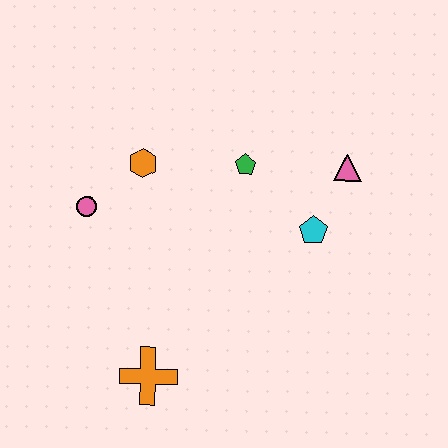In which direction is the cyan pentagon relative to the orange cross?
The cyan pentagon is to the right of the orange cross.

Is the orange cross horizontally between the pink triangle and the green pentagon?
No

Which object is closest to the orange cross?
The pink circle is closest to the orange cross.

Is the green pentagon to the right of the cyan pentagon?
No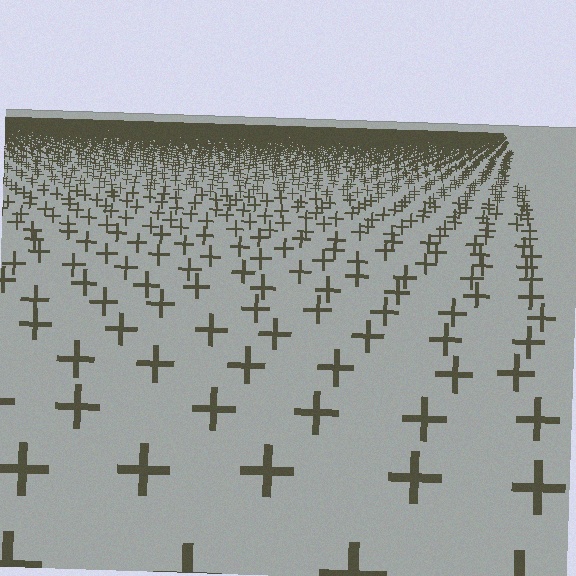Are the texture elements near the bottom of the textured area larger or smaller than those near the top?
Larger. Near the bottom, elements are closer to the viewer and appear at a bigger on-screen size.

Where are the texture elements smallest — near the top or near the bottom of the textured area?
Near the top.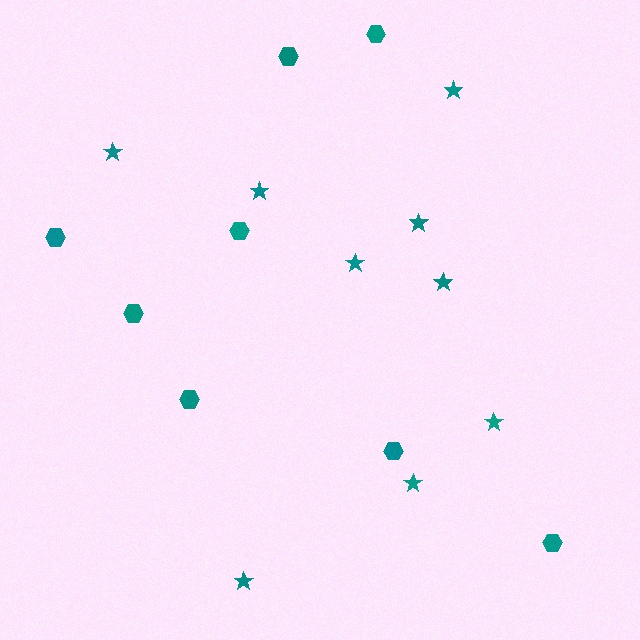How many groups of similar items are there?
There are 2 groups: one group of hexagons (8) and one group of stars (9).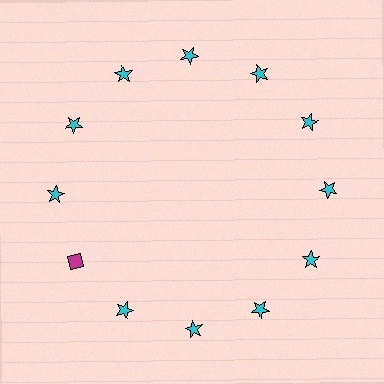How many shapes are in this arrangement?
There are 12 shapes arranged in a ring pattern.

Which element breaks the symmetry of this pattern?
The magenta diamond at roughly the 8 o'clock position breaks the symmetry. All other shapes are cyan stars.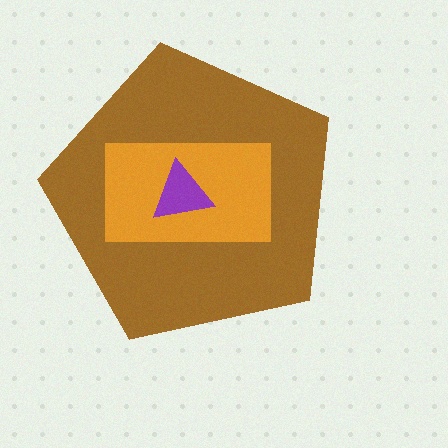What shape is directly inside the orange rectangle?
The purple triangle.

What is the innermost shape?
The purple triangle.